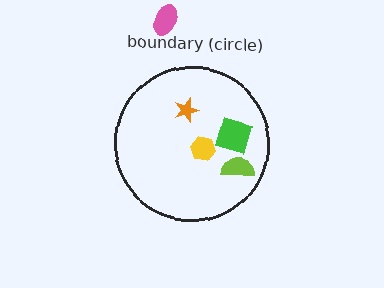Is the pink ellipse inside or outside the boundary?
Outside.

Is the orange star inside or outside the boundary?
Inside.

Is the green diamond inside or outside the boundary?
Inside.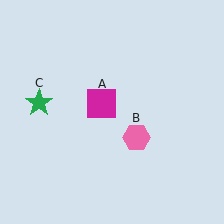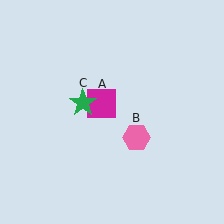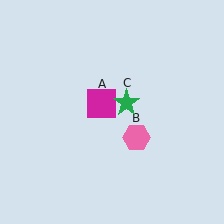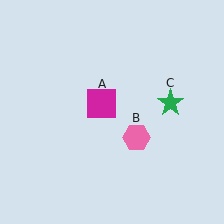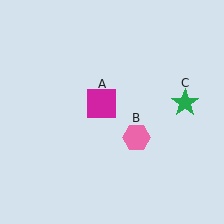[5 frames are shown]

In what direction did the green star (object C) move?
The green star (object C) moved right.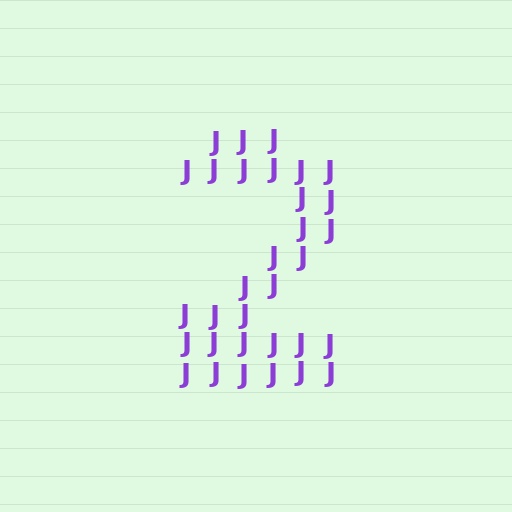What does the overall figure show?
The overall figure shows the digit 2.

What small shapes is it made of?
It is made of small letter J's.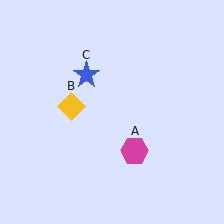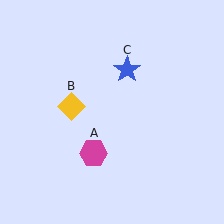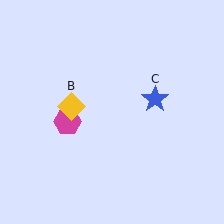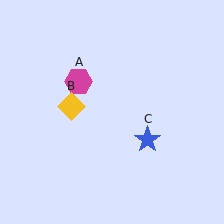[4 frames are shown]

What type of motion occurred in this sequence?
The magenta hexagon (object A), blue star (object C) rotated clockwise around the center of the scene.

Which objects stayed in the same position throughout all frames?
Yellow diamond (object B) remained stationary.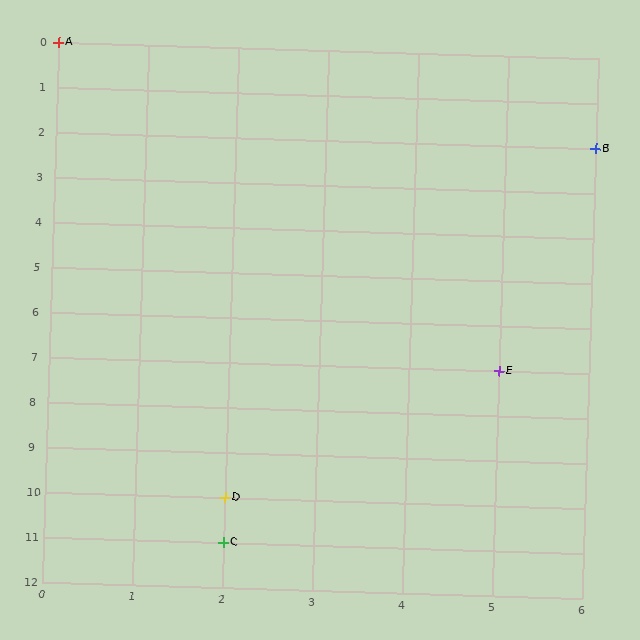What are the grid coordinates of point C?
Point C is at grid coordinates (2, 11).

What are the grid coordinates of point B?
Point B is at grid coordinates (6, 2).